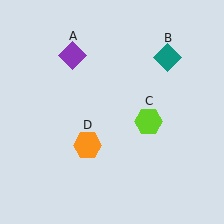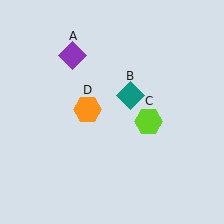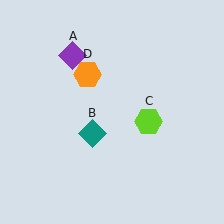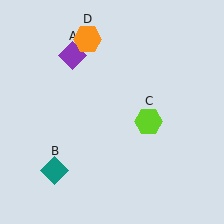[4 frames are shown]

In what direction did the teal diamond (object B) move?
The teal diamond (object B) moved down and to the left.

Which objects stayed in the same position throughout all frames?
Purple diamond (object A) and lime hexagon (object C) remained stationary.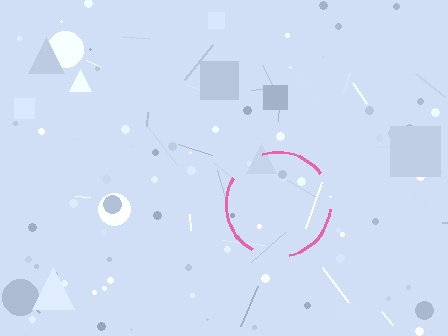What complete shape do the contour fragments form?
The contour fragments form a circle.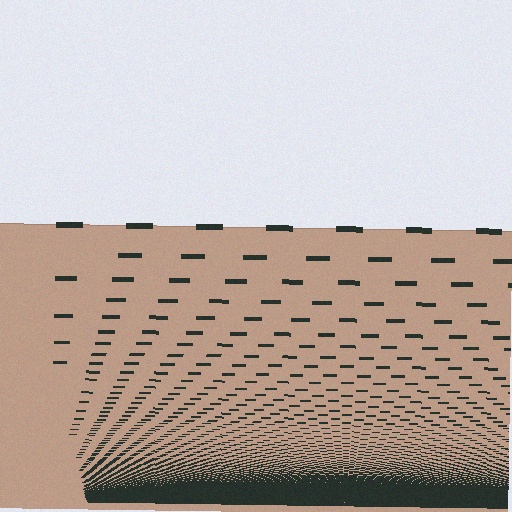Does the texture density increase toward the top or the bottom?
Density increases toward the bottom.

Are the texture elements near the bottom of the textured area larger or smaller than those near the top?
Smaller. The gradient is inverted — elements near the bottom are smaller and denser.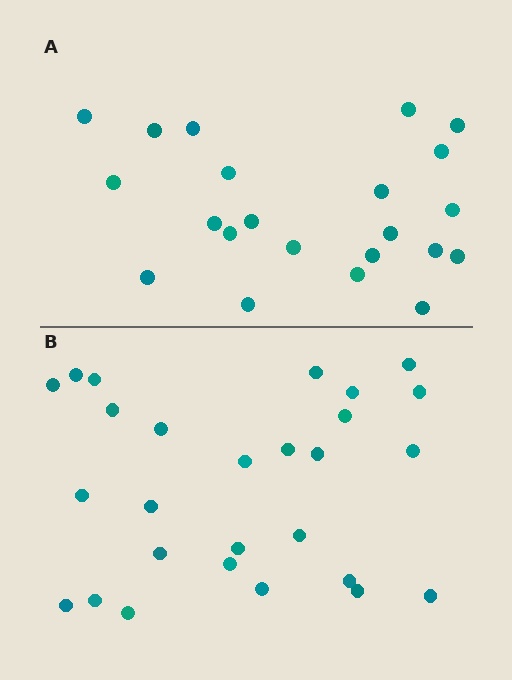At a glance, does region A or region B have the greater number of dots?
Region B (the bottom region) has more dots.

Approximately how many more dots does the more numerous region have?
Region B has about 5 more dots than region A.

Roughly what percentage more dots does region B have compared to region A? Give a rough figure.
About 25% more.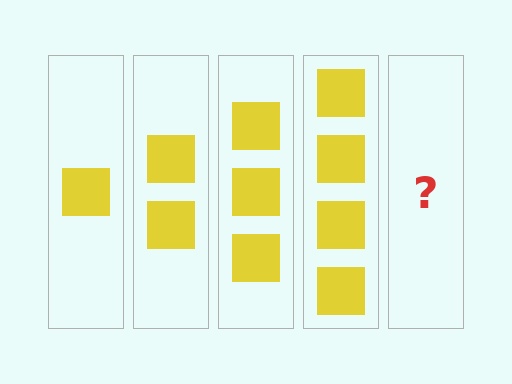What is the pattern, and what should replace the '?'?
The pattern is that each step adds one more square. The '?' should be 5 squares.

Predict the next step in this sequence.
The next step is 5 squares.